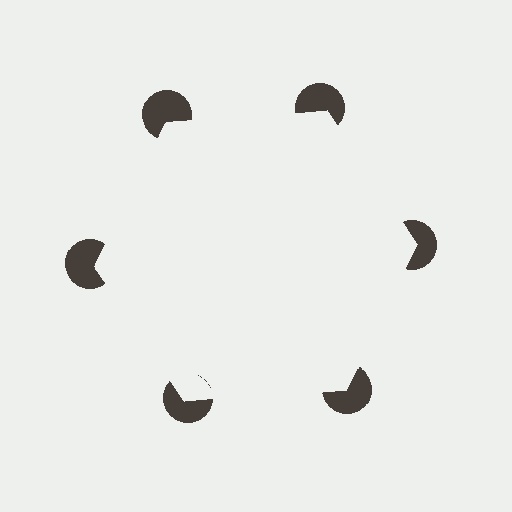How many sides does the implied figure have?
6 sides.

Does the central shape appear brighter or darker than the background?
It typically appears slightly brighter than the background, even though no actual brightness change is drawn.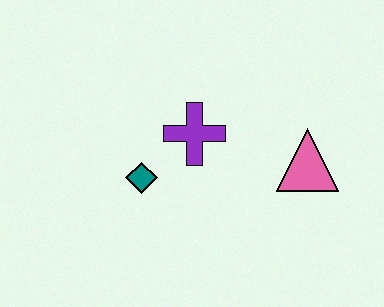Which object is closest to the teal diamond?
The purple cross is closest to the teal diamond.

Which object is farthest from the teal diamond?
The pink triangle is farthest from the teal diamond.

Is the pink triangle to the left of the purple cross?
No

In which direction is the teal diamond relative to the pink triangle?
The teal diamond is to the left of the pink triangle.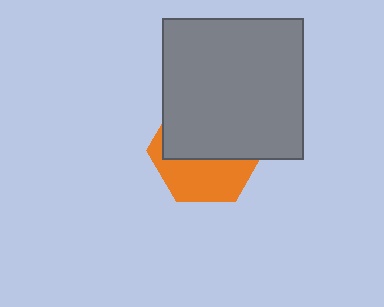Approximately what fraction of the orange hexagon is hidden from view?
Roughly 58% of the orange hexagon is hidden behind the gray square.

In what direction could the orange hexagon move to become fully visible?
The orange hexagon could move down. That would shift it out from behind the gray square entirely.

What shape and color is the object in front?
The object in front is a gray square.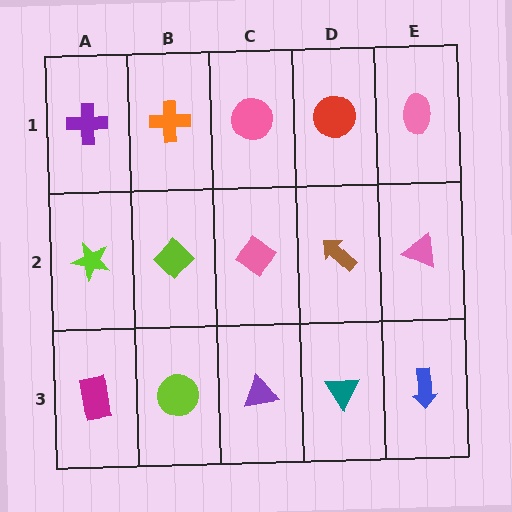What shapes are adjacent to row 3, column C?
A pink diamond (row 2, column C), a lime circle (row 3, column B), a teal triangle (row 3, column D).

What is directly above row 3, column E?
A pink triangle.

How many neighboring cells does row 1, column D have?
3.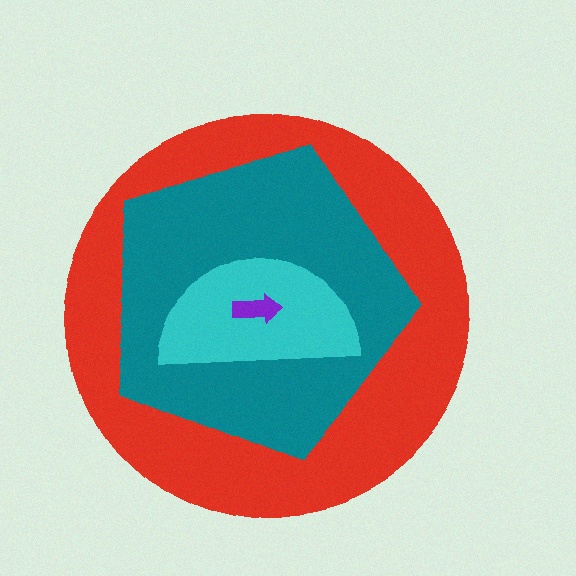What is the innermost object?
The purple arrow.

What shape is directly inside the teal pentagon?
The cyan semicircle.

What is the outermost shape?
The red circle.